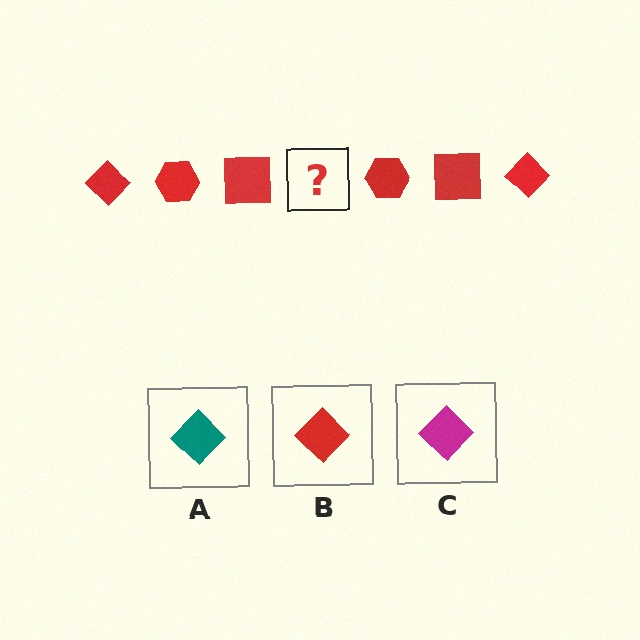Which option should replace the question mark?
Option B.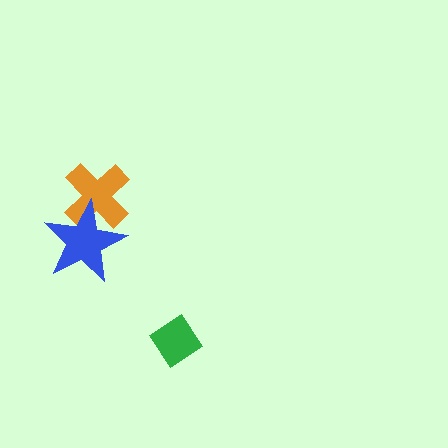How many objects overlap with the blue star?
1 object overlaps with the blue star.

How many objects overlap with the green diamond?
0 objects overlap with the green diamond.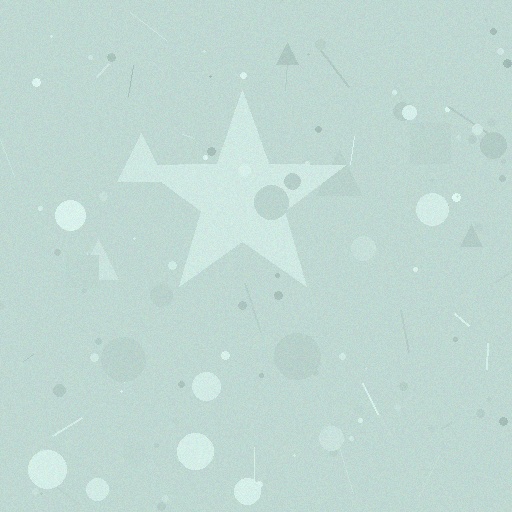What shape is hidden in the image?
A star is hidden in the image.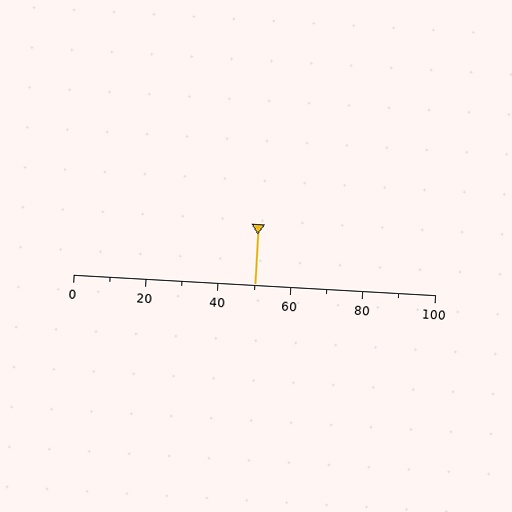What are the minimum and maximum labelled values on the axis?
The axis runs from 0 to 100.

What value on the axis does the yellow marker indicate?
The marker indicates approximately 50.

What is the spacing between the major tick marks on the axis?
The major ticks are spaced 20 apart.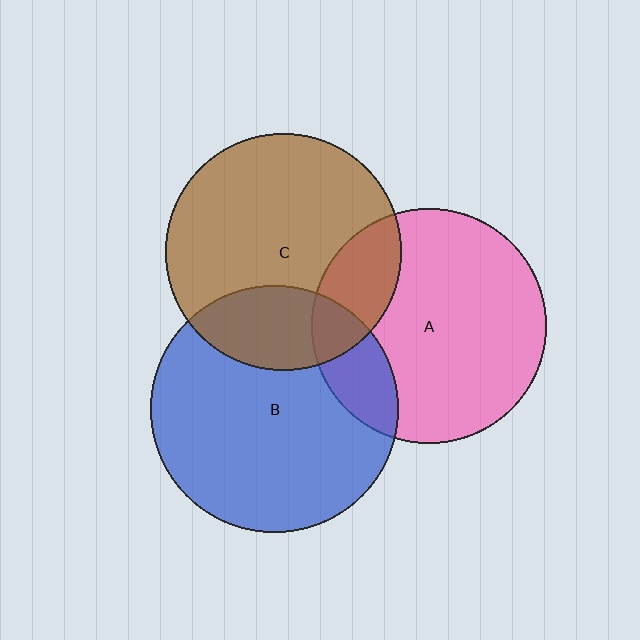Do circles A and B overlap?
Yes.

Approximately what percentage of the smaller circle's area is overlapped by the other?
Approximately 15%.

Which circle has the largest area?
Circle B (blue).